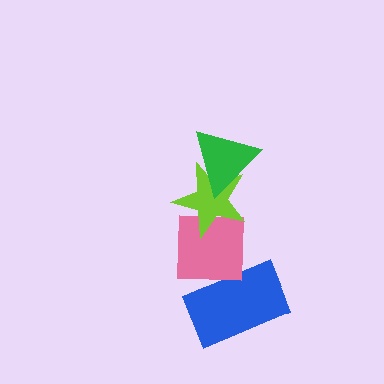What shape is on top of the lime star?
The green triangle is on top of the lime star.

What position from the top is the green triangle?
The green triangle is 1st from the top.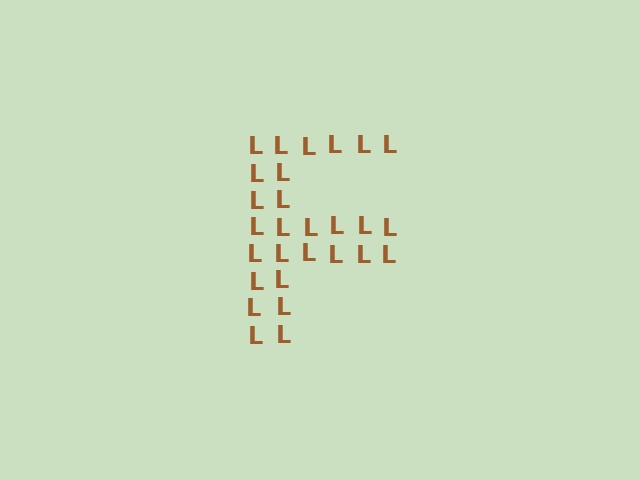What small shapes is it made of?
It is made of small letter L's.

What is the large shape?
The large shape is the letter F.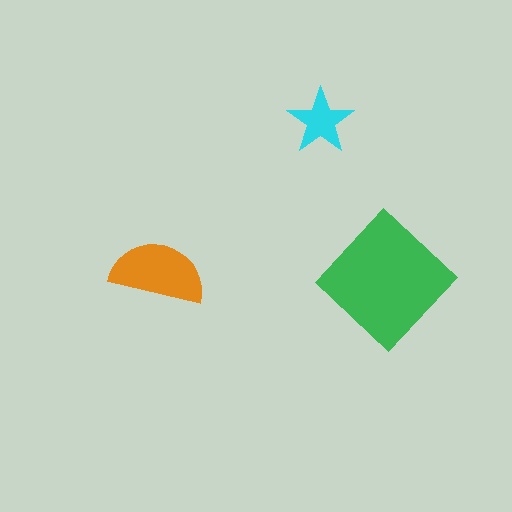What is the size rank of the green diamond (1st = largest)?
1st.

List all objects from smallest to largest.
The cyan star, the orange semicircle, the green diamond.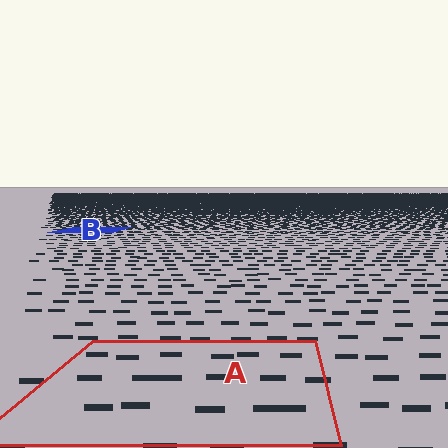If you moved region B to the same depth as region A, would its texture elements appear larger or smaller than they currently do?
They would appear larger. At a closer depth, the same texture elements are projected at a bigger on-screen size.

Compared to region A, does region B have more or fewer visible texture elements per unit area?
Region B has more texture elements per unit area — they are packed more densely because it is farther away.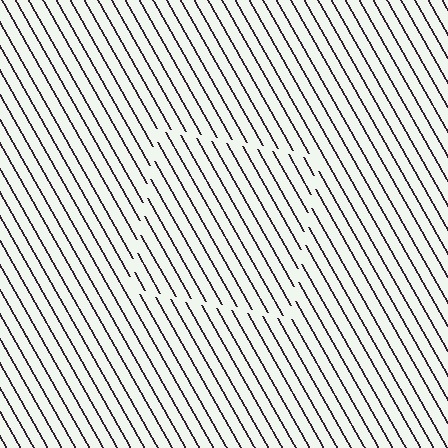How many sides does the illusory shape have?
4 sides — the line-ends trace a square.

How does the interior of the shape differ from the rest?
The interior of the shape contains the same grating, shifted by half a period — the contour is defined by the phase discontinuity where line-ends from the inner and outer gratings abut.